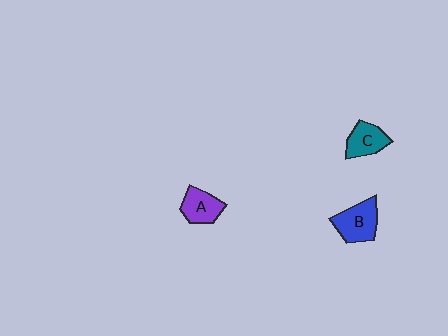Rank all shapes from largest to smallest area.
From largest to smallest: B (blue), A (purple), C (teal).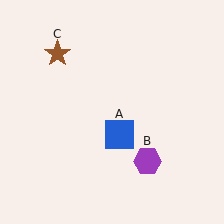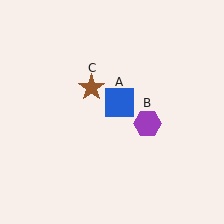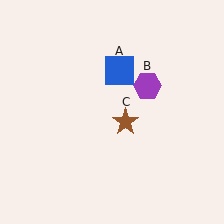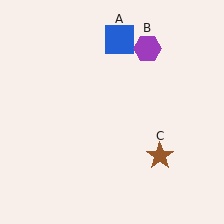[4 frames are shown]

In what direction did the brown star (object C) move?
The brown star (object C) moved down and to the right.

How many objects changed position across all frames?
3 objects changed position: blue square (object A), purple hexagon (object B), brown star (object C).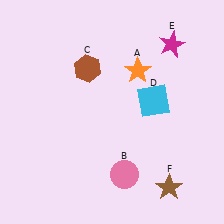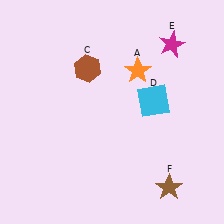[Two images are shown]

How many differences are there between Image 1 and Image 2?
There is 1 difference between the two images.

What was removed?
The pink circle (B) was removed in Image 2.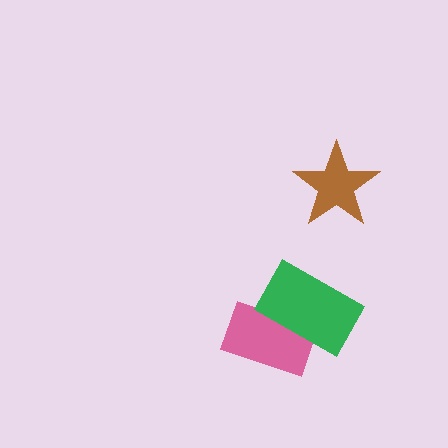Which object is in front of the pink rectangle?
The green rectangle is in front of the pink rectangle.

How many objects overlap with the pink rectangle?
1 object overlaps with the pink rectangle.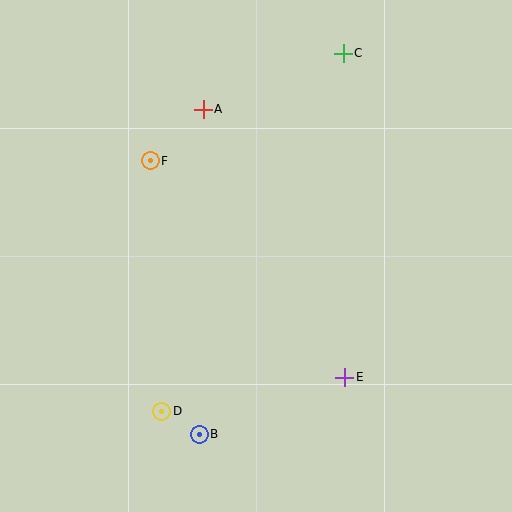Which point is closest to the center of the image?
Point F at (150, 161) is closest to the center.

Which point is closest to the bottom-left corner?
Point D is closest to the bottom-left corner.